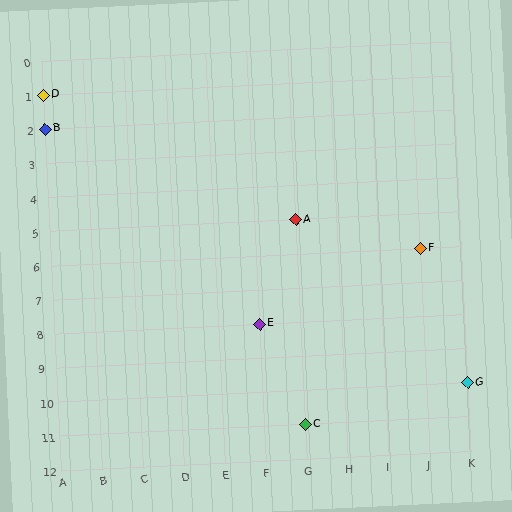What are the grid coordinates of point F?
Point F is at grid coordinates (J, 6).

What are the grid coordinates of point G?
Point G is at grid coordinates (K, 10).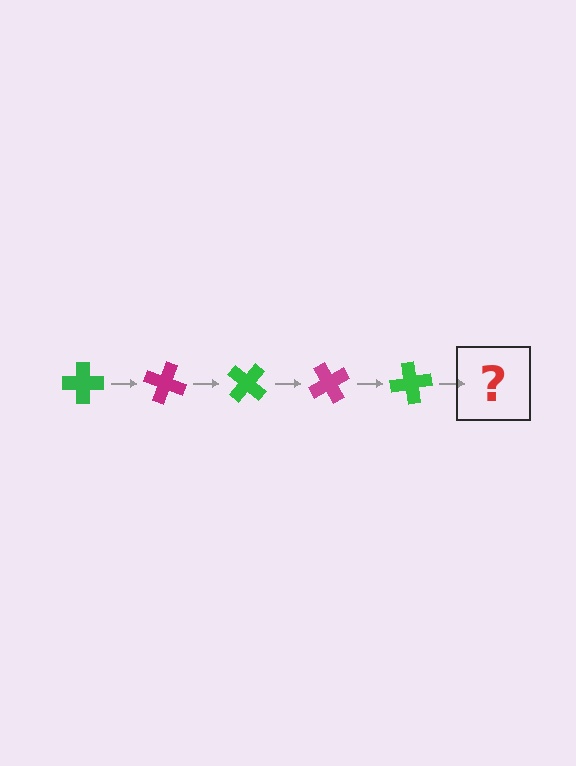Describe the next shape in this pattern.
It should be a magenta cross, rotated 100 degrees from the start.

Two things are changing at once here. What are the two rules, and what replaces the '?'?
The two rules are that it rotates 20 degrees each step and the color cycles through green and magenta. The '?' should be a magenta cross, rotated 100 degrees from the start.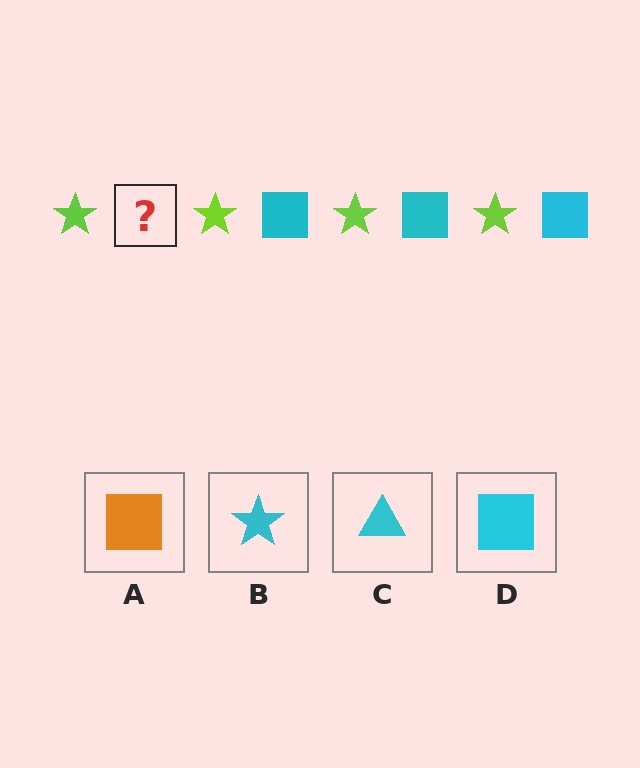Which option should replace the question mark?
Option D.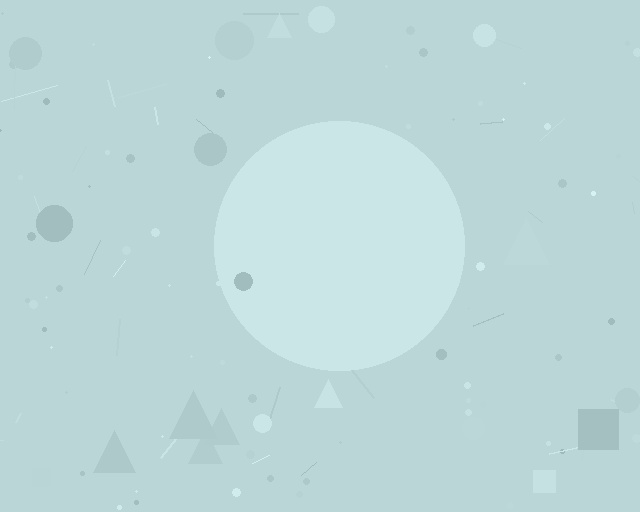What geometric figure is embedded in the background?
A circle is embedded in the background.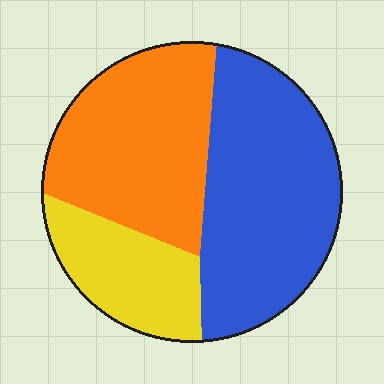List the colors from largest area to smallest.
From largest to smallest: blue, orange, yellow.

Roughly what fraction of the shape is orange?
Orange takes up between a third and a half of the shape.